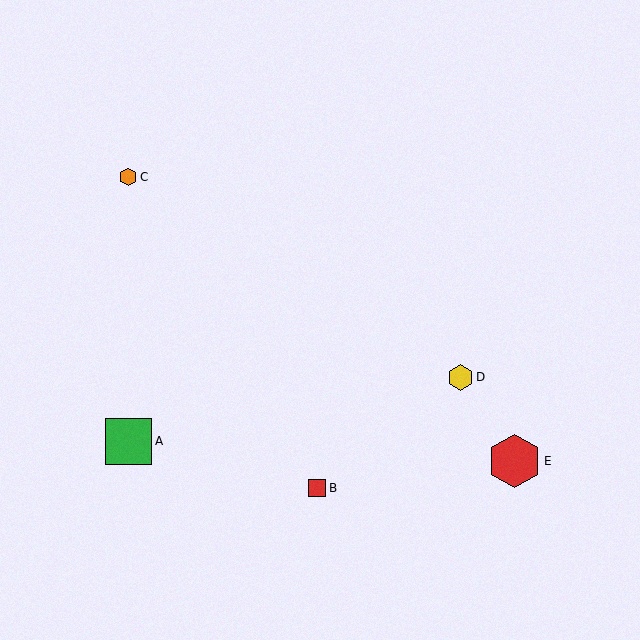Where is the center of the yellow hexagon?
The center of the yellow hexagon is at (460, 377).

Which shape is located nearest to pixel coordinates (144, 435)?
The green square (labeled A) at (129, 442) is nearest to that location.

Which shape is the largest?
The red hexagon (labeled E) is the largest.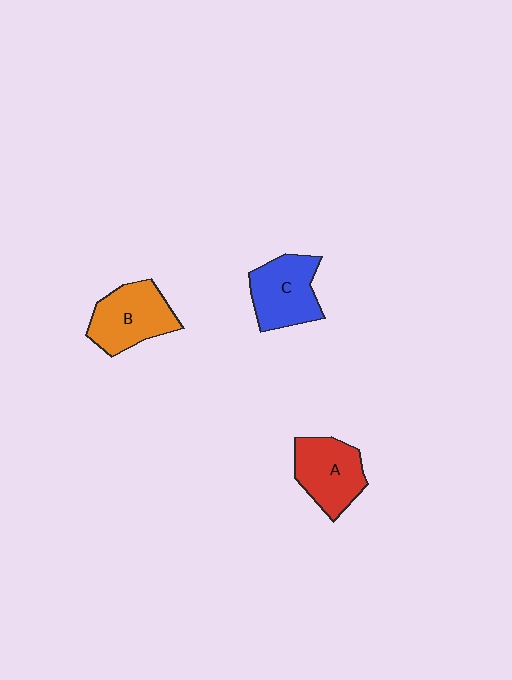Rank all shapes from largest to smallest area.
From largest to smallest: B (orange), C (blue), A (red).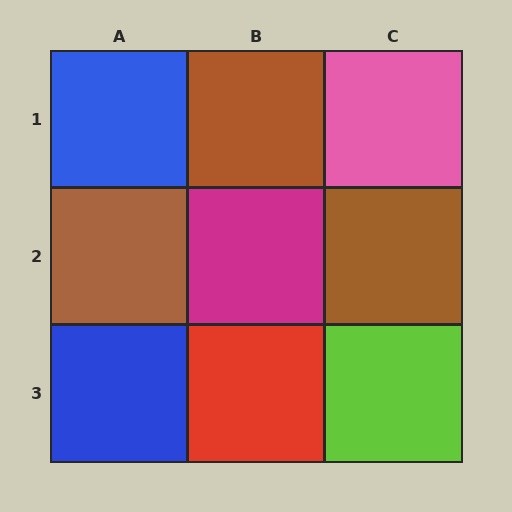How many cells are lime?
1 cell is lime.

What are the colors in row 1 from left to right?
Blue, brown, pink.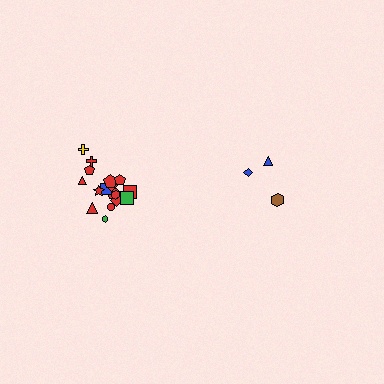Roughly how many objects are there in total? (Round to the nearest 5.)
Roughly 20 objects in total.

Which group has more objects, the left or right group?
The left group.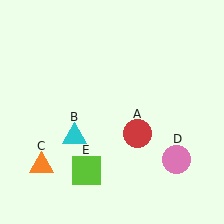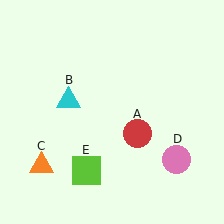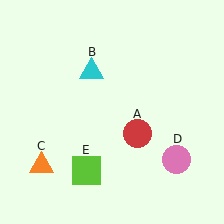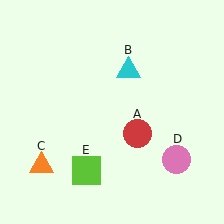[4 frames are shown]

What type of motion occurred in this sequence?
The cyan triangle (object B) rotated clockwise around the center of the scene.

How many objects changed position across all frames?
1 object changed position: cyan triangle (object B).